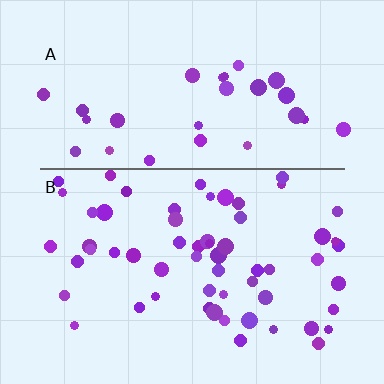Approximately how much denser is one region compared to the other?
Approximately 1.8× — region B over region A.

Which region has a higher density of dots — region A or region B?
B (the bottom).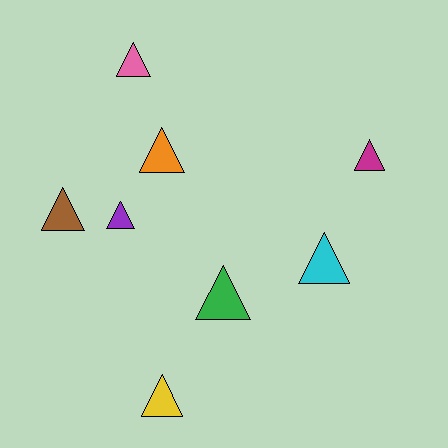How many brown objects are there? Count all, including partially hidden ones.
There is 1 brown object.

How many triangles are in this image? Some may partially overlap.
There are 8 triangles.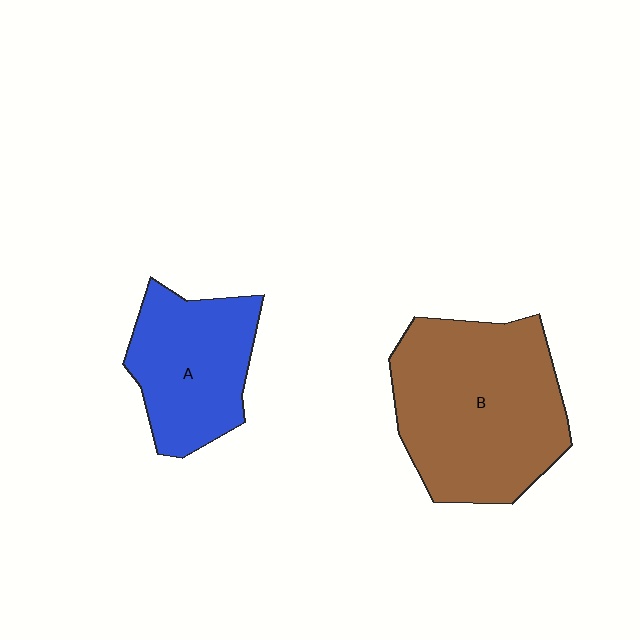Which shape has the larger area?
Shape B (brown).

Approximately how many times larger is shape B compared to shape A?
Approximately 1.6 times.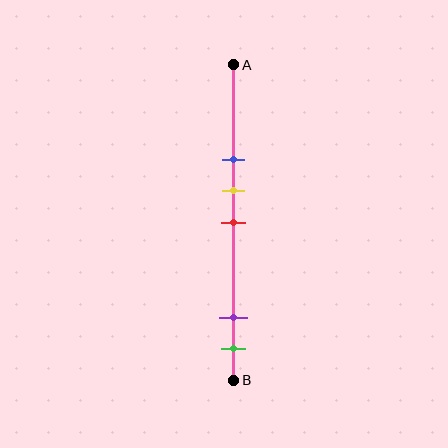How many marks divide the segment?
There are 5 marks dividing the segment.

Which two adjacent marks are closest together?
The yellow and red marks are the closest adjacent pair.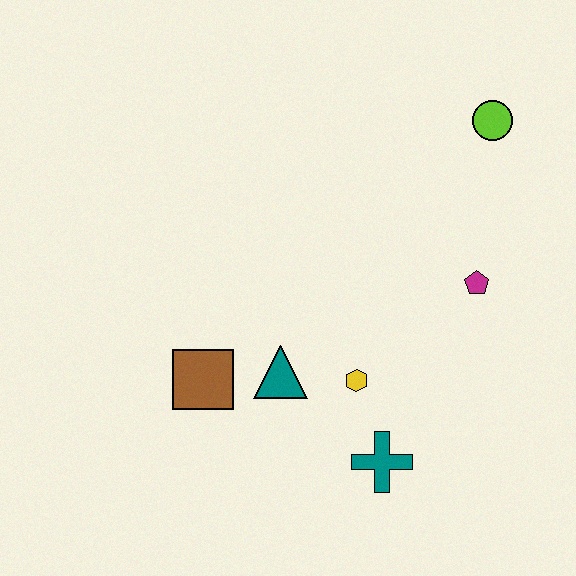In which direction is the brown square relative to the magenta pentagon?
The brown square is to the left of the magenta pentagon.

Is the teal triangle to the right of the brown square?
Yes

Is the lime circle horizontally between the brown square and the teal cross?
No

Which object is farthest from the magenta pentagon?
The brown square is farthest from the magenta pentagon.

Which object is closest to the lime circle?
The magenta pentagon is closest to the lime circle.